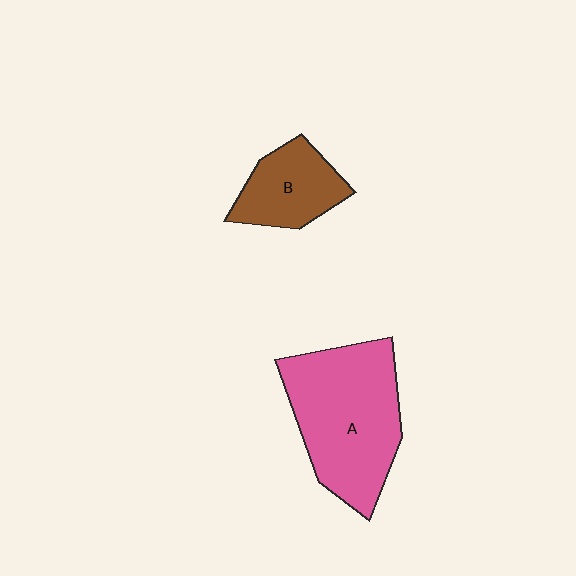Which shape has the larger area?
Shape A (pink).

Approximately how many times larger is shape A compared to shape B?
Approximately 2.1 times.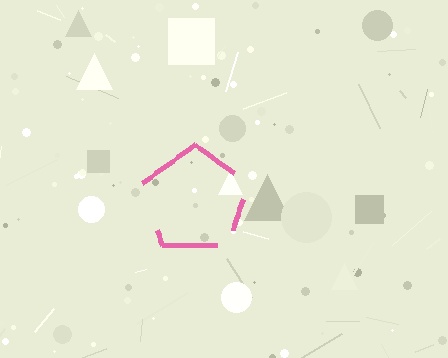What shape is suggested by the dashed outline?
The dashed outline suggests a pentagon.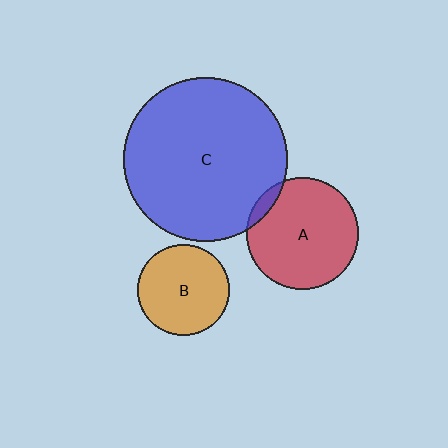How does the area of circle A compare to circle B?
Approximately 1.5 times.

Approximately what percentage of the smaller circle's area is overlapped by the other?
Approximately 5%.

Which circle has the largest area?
Circle C (blue).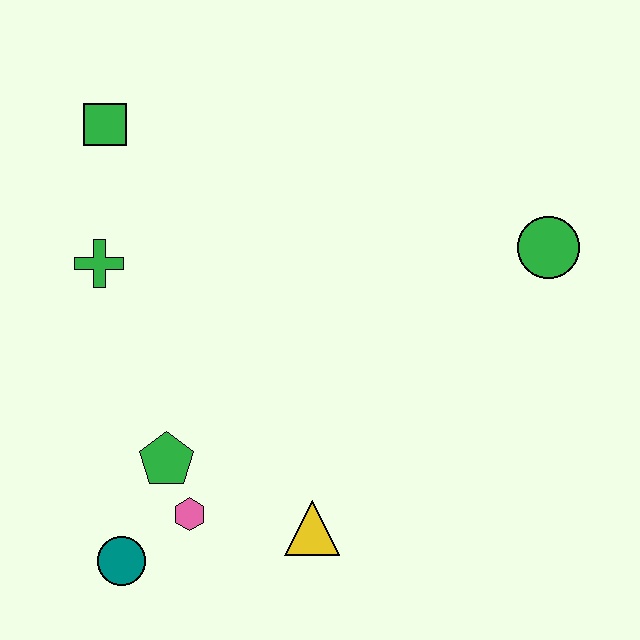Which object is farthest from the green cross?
The green circle is farthest from the green cross.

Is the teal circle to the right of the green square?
Yes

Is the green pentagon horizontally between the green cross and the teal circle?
No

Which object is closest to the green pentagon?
The pink hexagon is closest to the green pentagon.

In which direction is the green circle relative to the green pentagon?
The green circle is to the right of the green pentagon.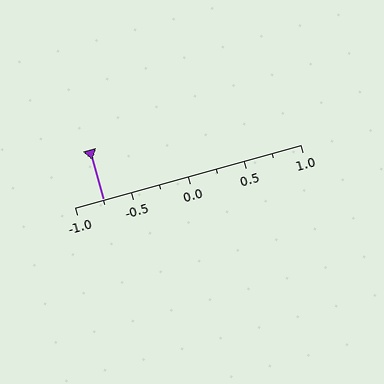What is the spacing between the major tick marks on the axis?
The major ticks are spaced 0.5 apart.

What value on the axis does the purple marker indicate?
The marker indicates approximately -0.75.